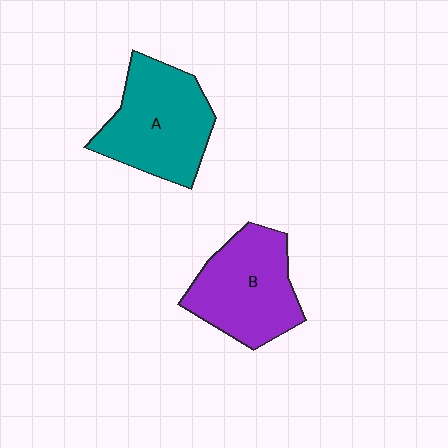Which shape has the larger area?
Shape A (teal).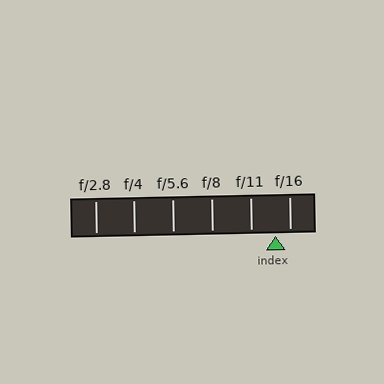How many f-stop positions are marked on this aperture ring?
There are 6 f-stop positions marked.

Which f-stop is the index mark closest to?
The index mark is closest to f/16.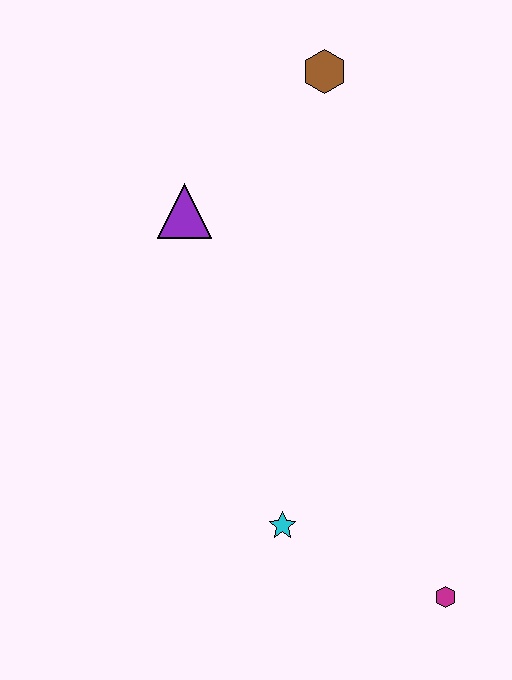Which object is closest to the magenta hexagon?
The cyan star is closest to the magenta hexagon.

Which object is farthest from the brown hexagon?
The magenta hexagon is farthest from the brown hexagon.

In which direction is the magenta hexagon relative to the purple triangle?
The magenta hexagon is below the purple triangle.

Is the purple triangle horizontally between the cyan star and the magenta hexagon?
No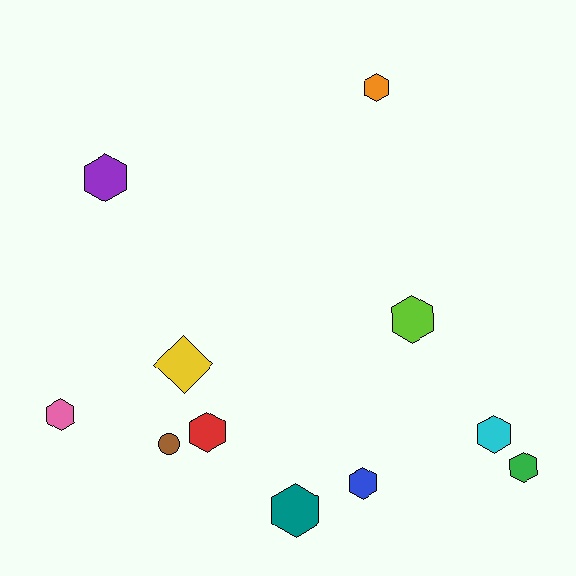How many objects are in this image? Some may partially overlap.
There are 11 objects.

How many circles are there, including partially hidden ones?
There is 1 circle.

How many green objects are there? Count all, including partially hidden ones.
There is 1 green object.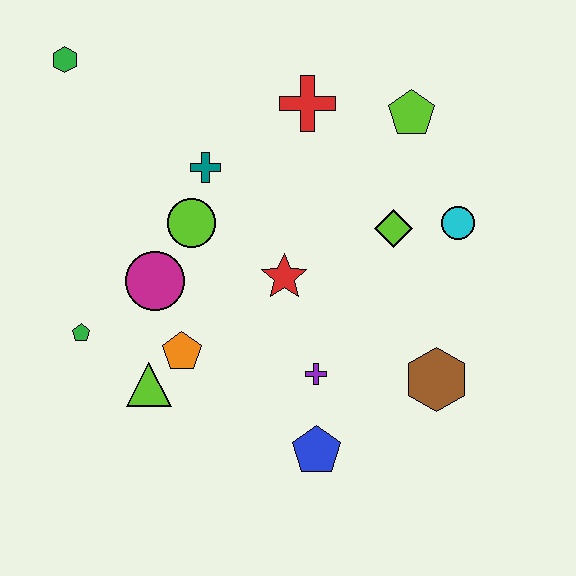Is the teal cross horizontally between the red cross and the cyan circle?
No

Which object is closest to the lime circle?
The teal cross is closest to the lime circle.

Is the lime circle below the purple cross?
No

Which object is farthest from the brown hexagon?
The green hexagon is farthest from the brown hexagon.